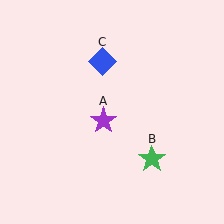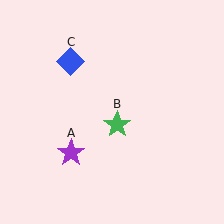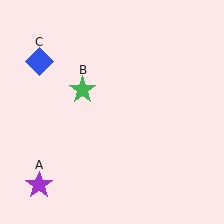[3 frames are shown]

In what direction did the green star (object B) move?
The green star (object B) moved up and to the left.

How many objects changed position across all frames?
3 objects changed position: purple star (object A), green star (object B), blue diamond (object C).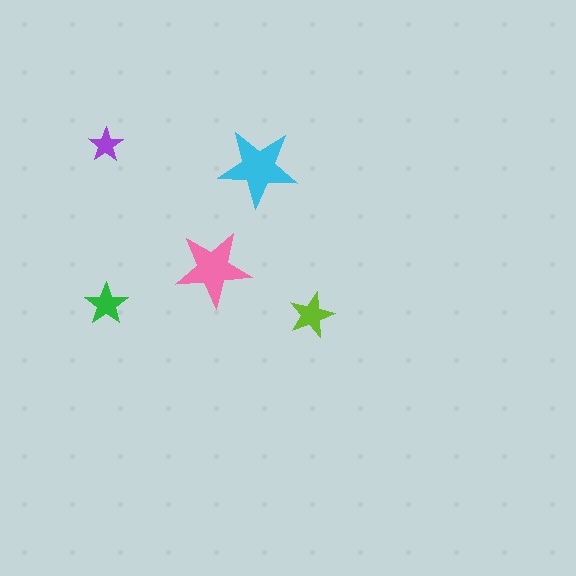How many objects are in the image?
There are 5 objects in the image.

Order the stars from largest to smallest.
the cyan one, the pink one, the lime one, the green one, the purple one.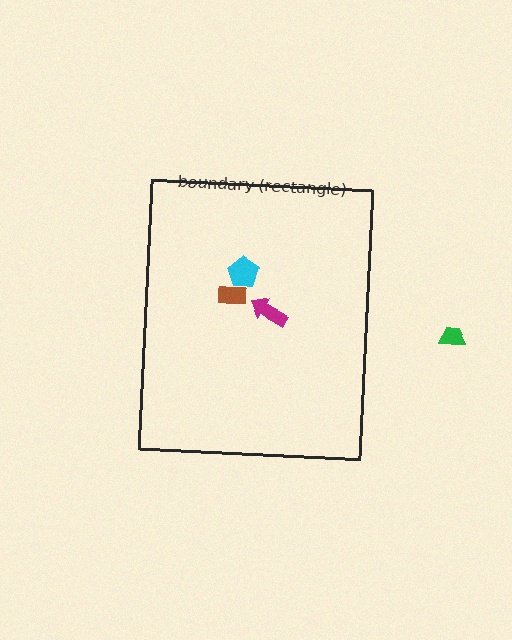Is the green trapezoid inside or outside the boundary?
Outside.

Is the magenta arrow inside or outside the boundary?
Inside.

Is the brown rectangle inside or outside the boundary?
Inside.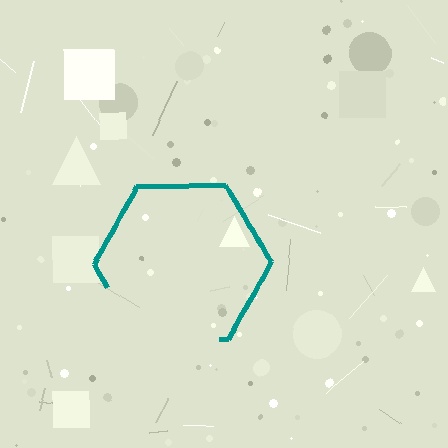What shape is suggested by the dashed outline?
The dashed outline suggests a hexagon.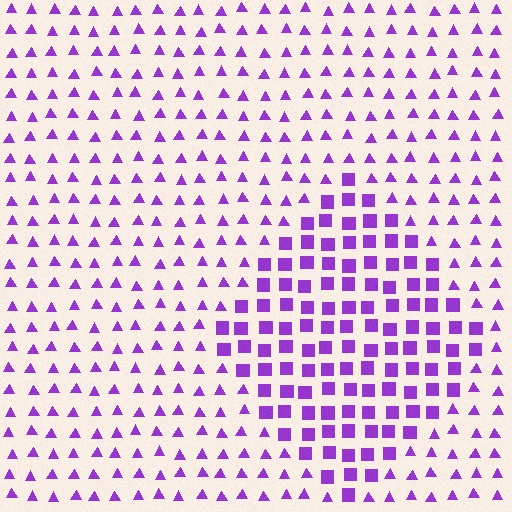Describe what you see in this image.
The image is filled with small purple elements arranged in a uniform grid. A diamond-shaped region contains squares, while the surrounding area contains triangles. The boundary is defined purely by the change in element shape.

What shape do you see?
I see a diamond.